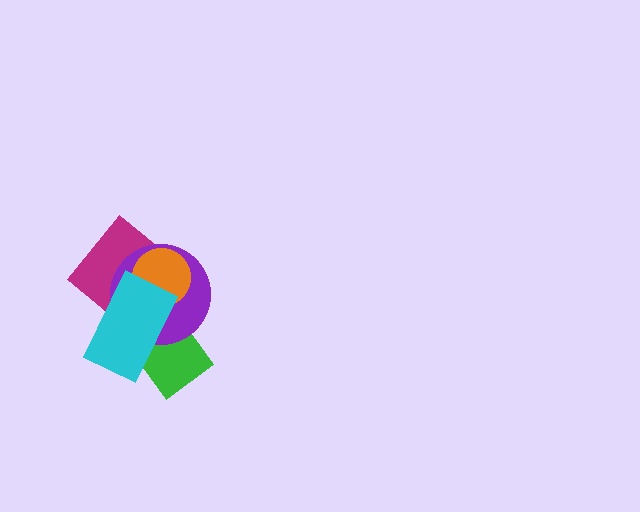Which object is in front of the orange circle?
The cyan rectangle is in front of the orange circle.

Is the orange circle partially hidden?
Yes, it is partially covered by another shape.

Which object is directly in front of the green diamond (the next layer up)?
The purple circle is directly in front of the green diamond.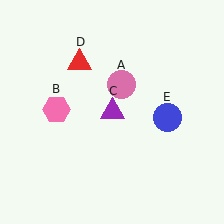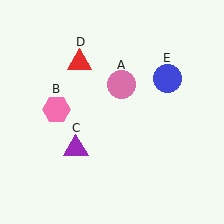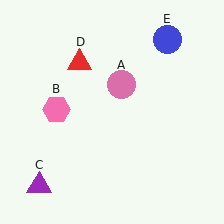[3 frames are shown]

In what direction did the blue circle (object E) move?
The blue circle (object E) moved up.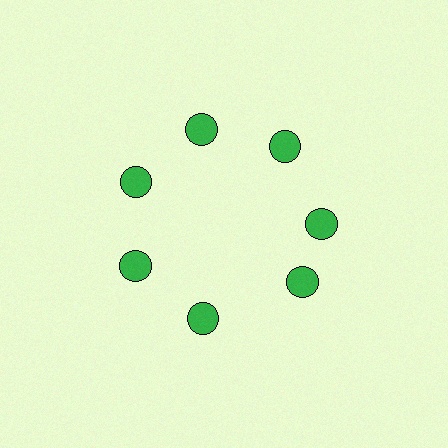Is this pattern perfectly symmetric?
No. The 7 green circles are arranged in a ring, but one element near the 5 o'clock position is rotated out of alignment along the ring, breaking the 7-fold rotational symmetry.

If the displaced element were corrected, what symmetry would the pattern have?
It would have 7-fold rotational symmetry — the pattern would map onto itself every 51 degrees.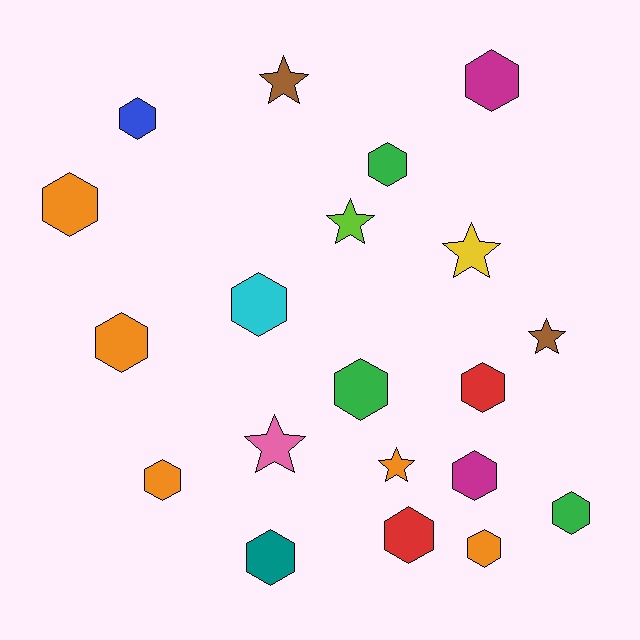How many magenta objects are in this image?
There are 2 magenta objects.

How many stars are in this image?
There are 6 stars.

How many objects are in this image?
There are 20 objects.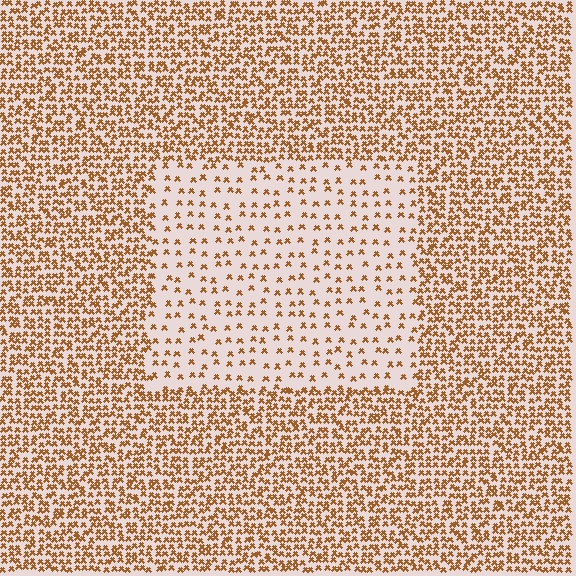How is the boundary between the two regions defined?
The boundary is defined by a change in element density (approximately 2.8x ratio). All elements are the same color, size, and shape.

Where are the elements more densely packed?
The elements are more densely packed outside the rectangle boundary.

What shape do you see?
I see a rectangle.